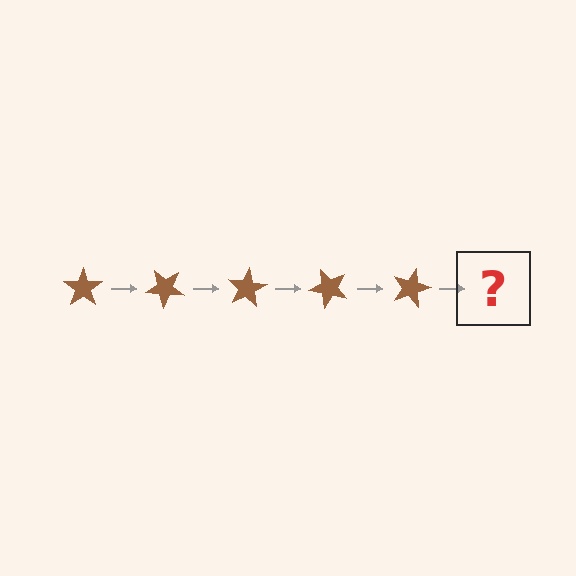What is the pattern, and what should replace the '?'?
The pattern is that the star rotates 40 degrees each step. The '?' should be a brown star rotated 200 degrees.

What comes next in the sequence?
The next element should be a brown star rotated 200 degrees.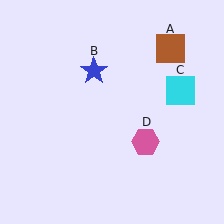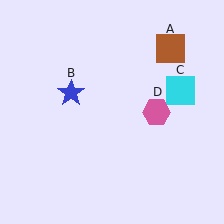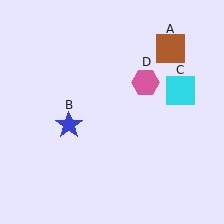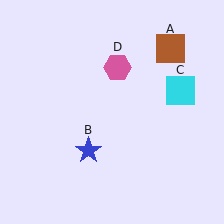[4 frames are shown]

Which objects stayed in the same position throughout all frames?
Brown square (object A) and cyan square (object C) remained stationary.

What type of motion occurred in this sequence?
The blue star (object B), pink hexagon (object D) rotated counterclockwise around the center of the scene.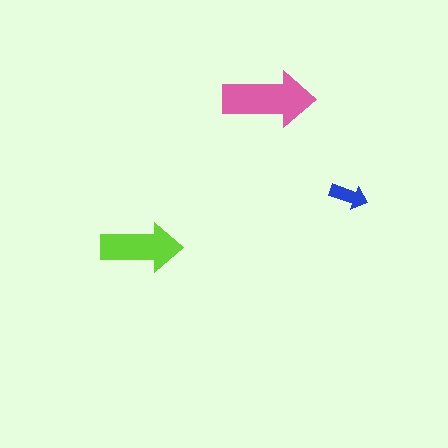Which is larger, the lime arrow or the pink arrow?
The pink one.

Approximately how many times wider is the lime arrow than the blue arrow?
About 2 times wider.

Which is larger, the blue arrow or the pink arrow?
The pink one.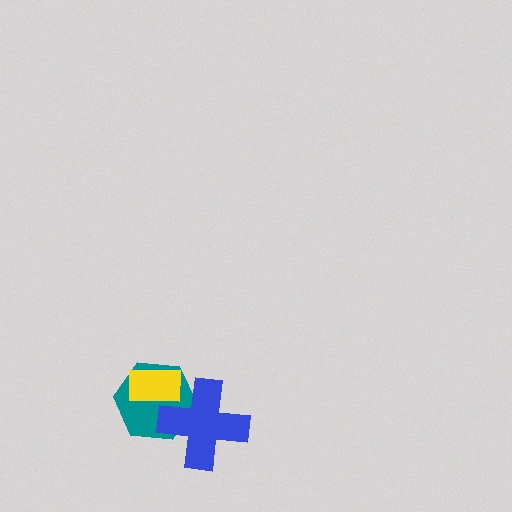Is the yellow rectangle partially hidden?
No, no other shape covers it.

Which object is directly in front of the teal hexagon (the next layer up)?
The blue cross is directly in front of the teal hexagon.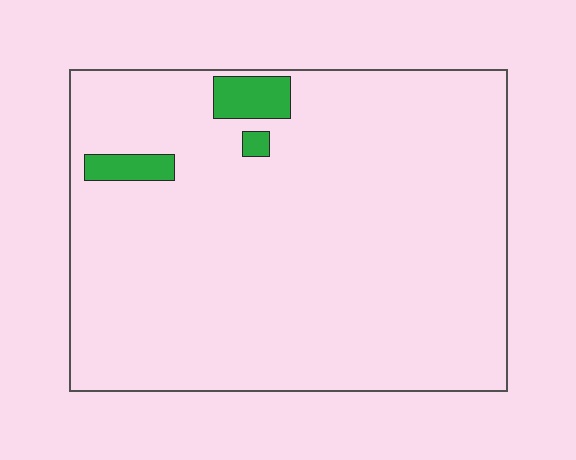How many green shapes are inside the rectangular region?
3.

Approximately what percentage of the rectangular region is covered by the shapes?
Approximately 5%.